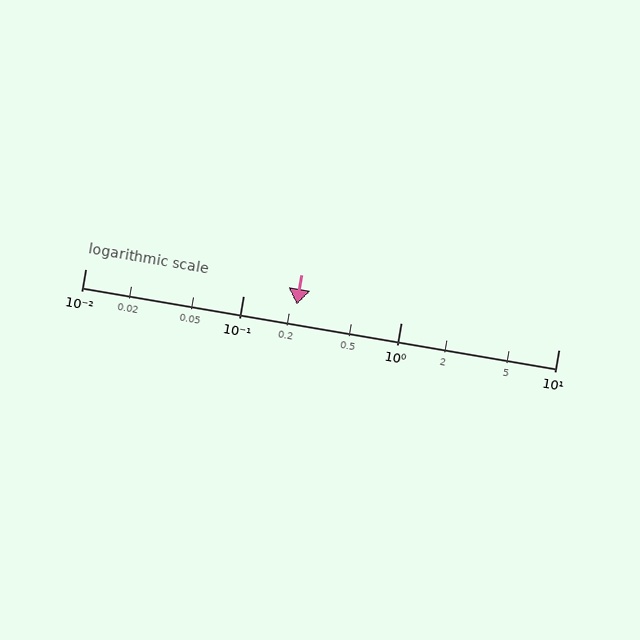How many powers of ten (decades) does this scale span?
The scale spans 3 decades, from 0.01 to 10.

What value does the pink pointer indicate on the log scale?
The pointer indicates approximately 0.22.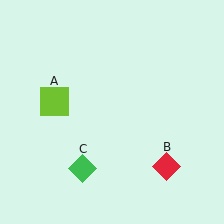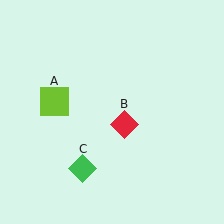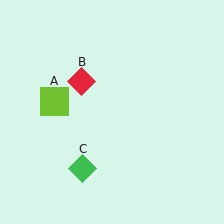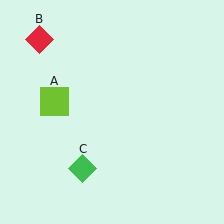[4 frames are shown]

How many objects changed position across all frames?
1 object changed position: red diamond (object B).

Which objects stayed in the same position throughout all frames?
Lime square (object A) and green diamond (object C) remained stationary.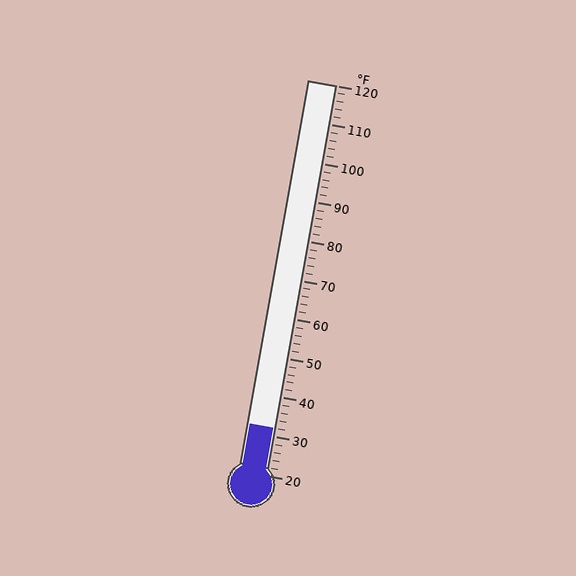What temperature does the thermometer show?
The thermometer shows approximately 32°F.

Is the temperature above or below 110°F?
The temperature is below 110°F.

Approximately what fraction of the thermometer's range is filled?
The thermometer is filled to approximately 10% of its range.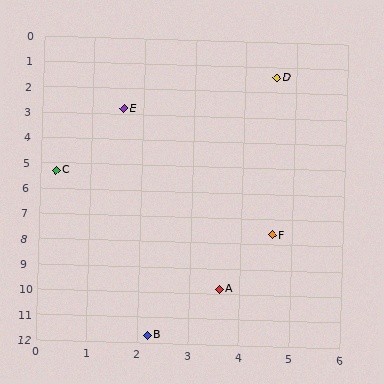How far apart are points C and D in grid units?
Points C and D are about 5.8 grid units apart.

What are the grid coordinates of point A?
Point A is at approximately (3.6, 9.8).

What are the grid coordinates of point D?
Point D is at approximately (4.6, 1.4).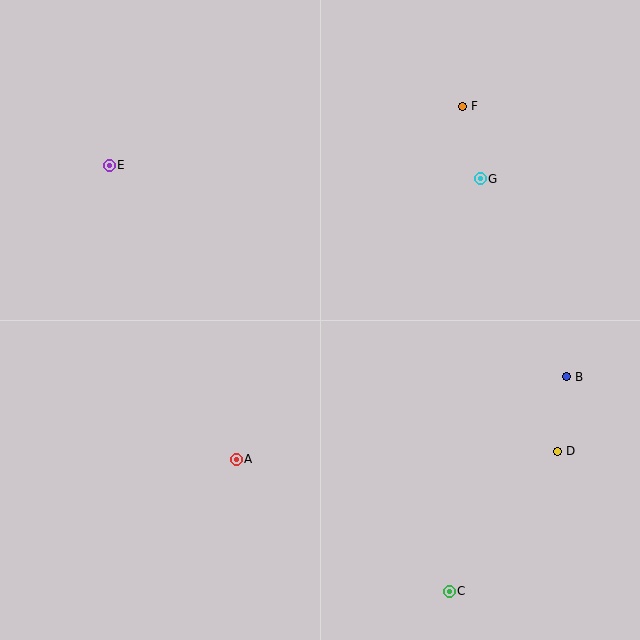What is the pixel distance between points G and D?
The distance between G and D is 283 pixels.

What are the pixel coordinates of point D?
Point D is at (558, 452).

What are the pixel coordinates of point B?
Point B is at (567, 377).